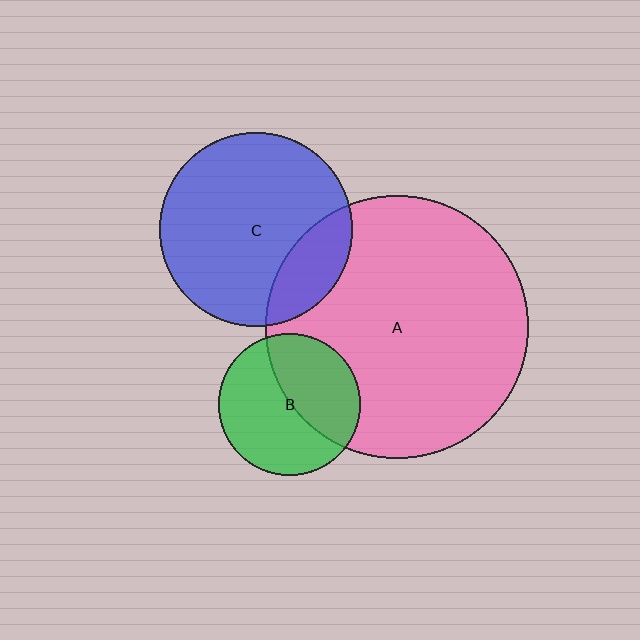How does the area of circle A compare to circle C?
Approximately 1.8 times.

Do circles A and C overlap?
Yes.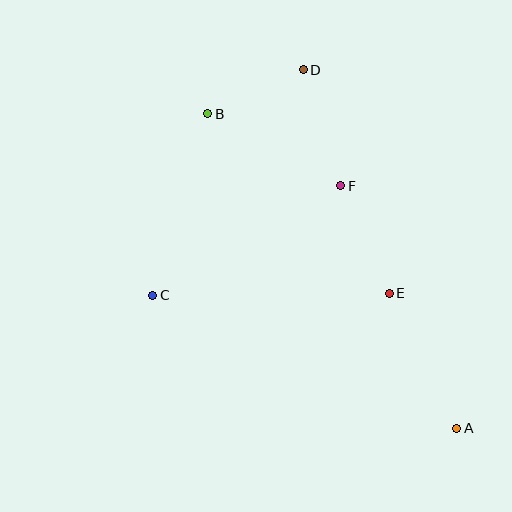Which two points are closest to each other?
Points B and D are closest to each other.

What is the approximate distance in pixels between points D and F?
The distance between D and F is approximately 122 pixels.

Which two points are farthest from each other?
Points A and B are farthest from each other.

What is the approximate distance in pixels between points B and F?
The distance between B and F is approximately 151 pixels.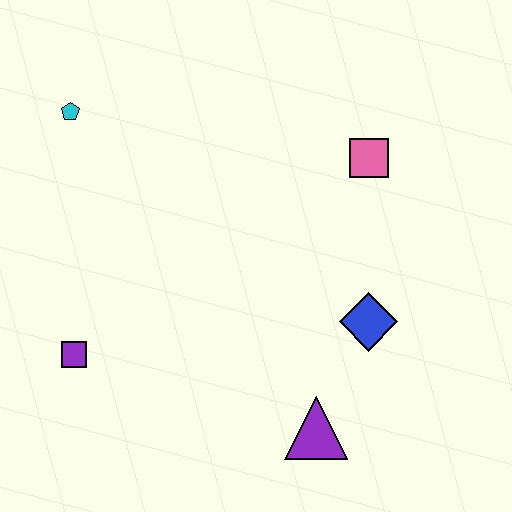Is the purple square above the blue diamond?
No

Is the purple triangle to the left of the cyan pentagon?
No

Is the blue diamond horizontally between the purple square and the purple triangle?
No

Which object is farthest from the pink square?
The purple square is farthest from the pink square.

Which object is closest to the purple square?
The cyan pentagon is closest to the purple square.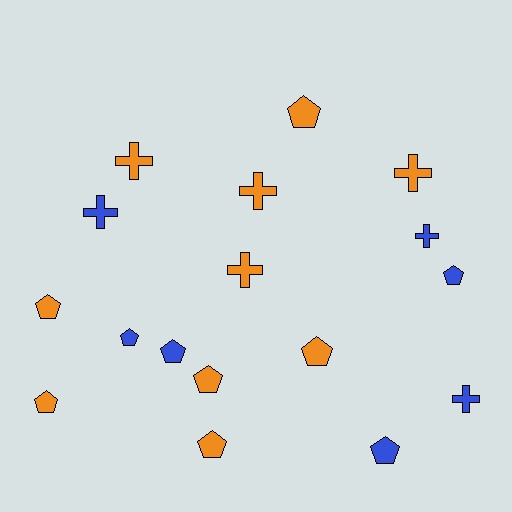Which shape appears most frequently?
Pentagon, with 10 objects.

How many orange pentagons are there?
There are 6 orange pentagons.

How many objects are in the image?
There are 17 objects.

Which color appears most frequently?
Orange, with 10 objects.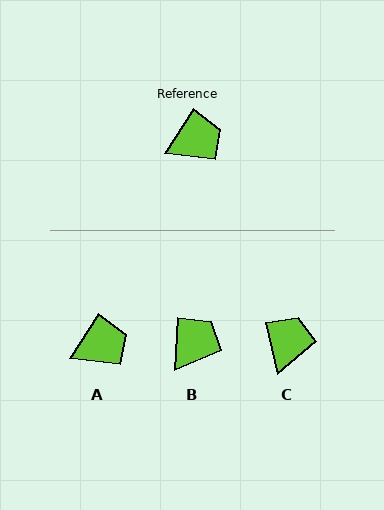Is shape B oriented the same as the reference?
No, it is off by about 30 degrees.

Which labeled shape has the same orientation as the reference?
A.